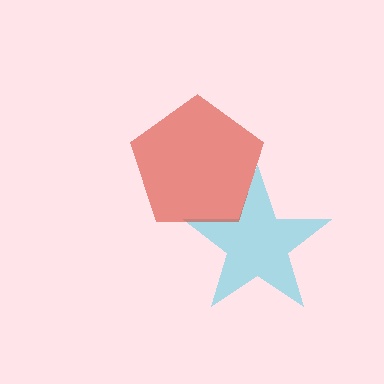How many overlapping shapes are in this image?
There are 2 overlapping shapes in the image.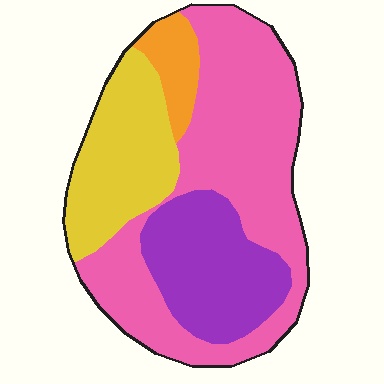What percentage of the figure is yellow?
Yellow covers about 20% of the figure.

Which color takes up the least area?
Orange, at roughly 5%.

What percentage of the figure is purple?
Purple covers around 20% of the figure.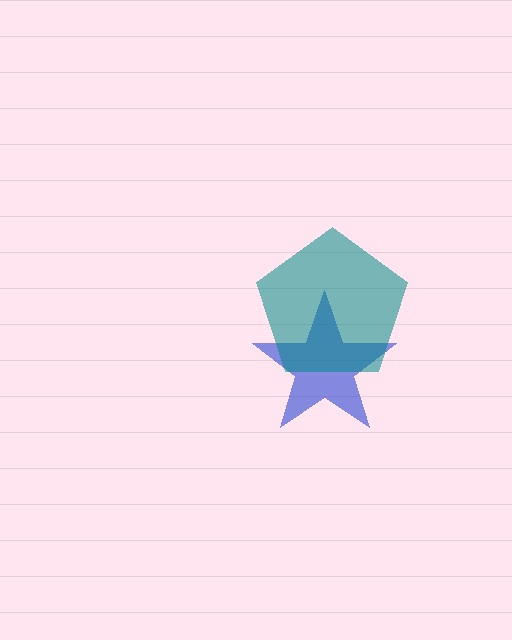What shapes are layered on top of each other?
The layered shapes are: a blue star, a teal pentagon.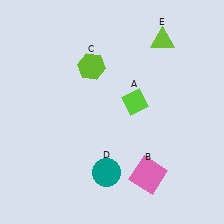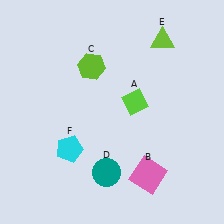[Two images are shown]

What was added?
A cyan pentagon (F) was added in Image 2.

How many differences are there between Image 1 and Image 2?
There is 1 difference between the two images.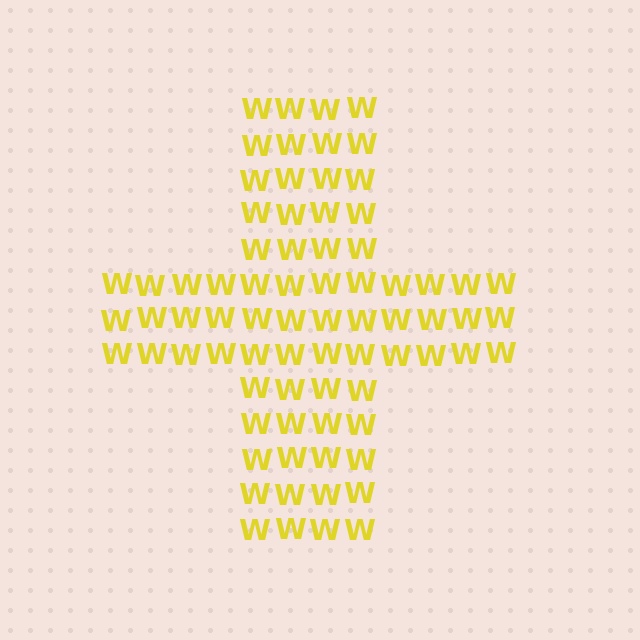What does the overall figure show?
The overall figure shows a cross.